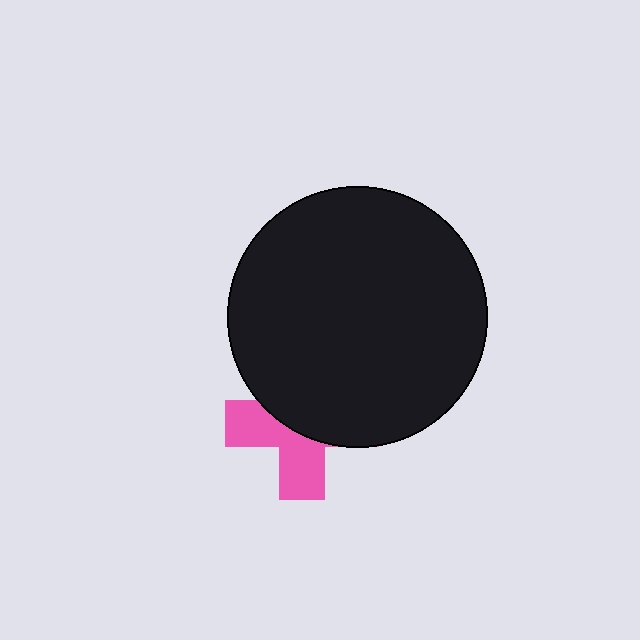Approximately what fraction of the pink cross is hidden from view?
Roughly 56% of the pink cross is hidden behind the black circle.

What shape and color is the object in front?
The object in front is a black circle.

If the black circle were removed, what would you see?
You would see the complete pink cross.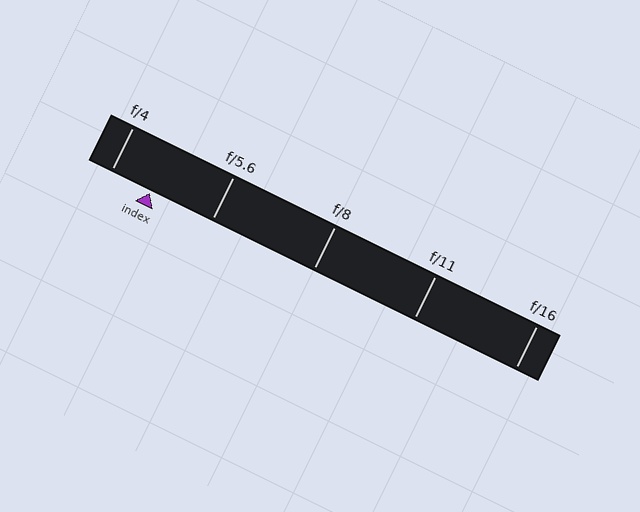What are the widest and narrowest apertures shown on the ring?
The widest aperture shown is f/4 and the narrowest is f/16.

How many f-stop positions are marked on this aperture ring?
There are 5 f-stop positions marked.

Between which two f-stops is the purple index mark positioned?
The index mark is between f/4 and f/5.6.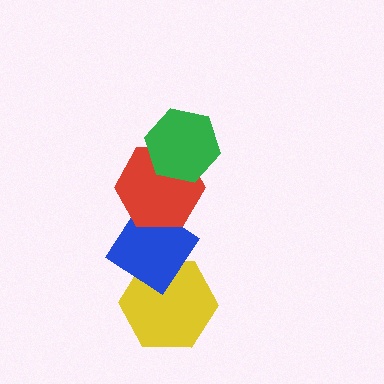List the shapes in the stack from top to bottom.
From top to bottom: the green hexagon, the red hexagon, the blue diamond, the yellow hexagon.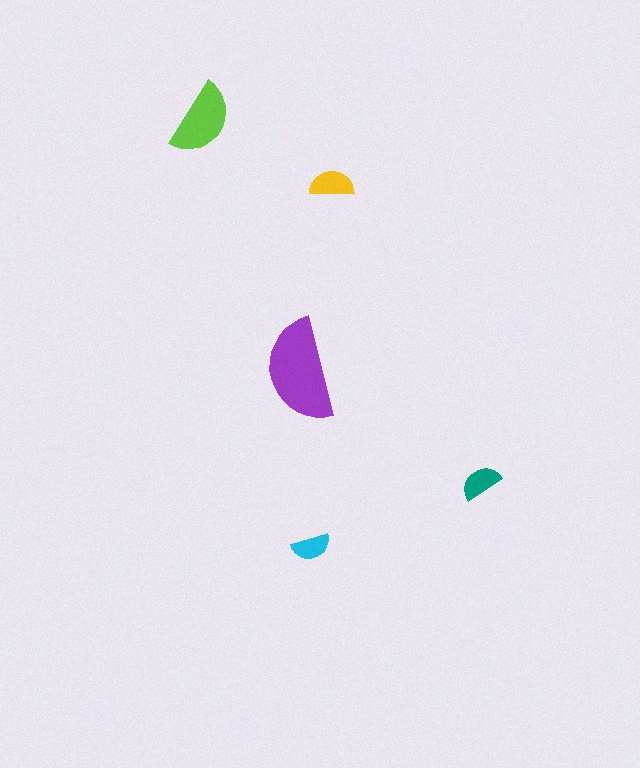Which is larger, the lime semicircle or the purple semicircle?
The purple one.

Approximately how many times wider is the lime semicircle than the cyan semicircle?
About 2 times wider.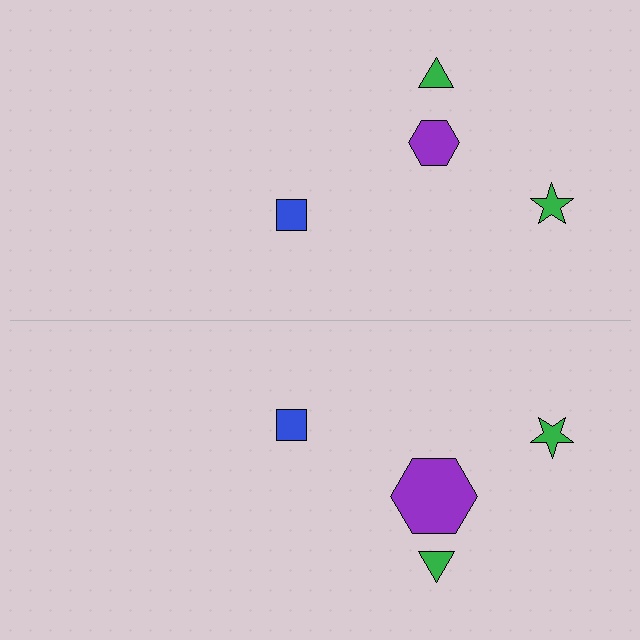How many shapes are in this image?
There are 8 shapes in this image.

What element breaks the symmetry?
The purple hexagon on the bottom side has a different size than its mirror counterpart.